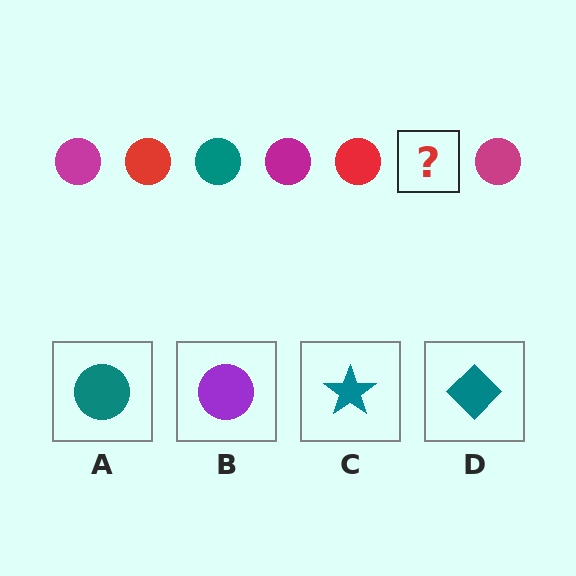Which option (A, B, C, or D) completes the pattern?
A.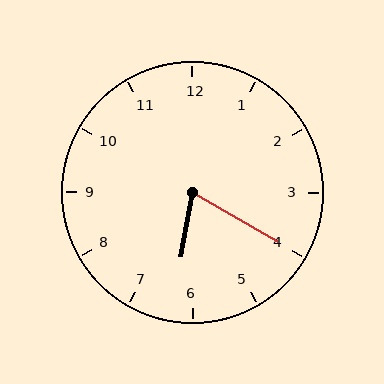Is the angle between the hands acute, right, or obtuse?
It is acute.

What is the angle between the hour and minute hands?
Approximately 70 degrees.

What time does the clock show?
6:20.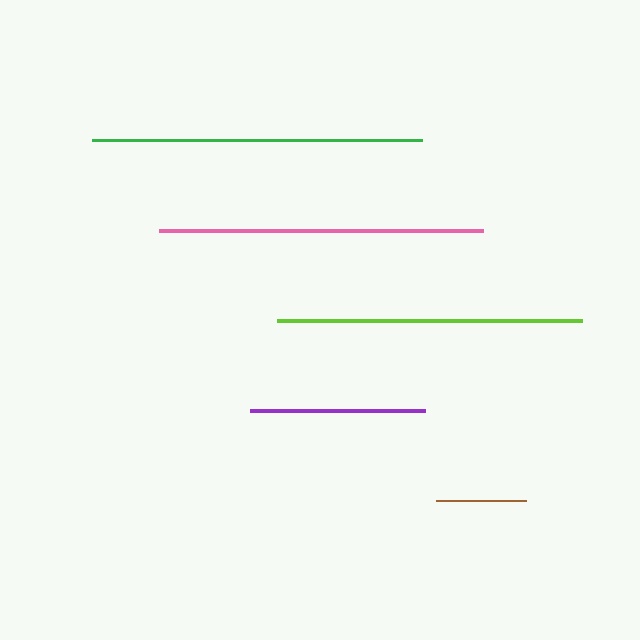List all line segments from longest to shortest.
From longest to shortest: green, pink, lime, purple, brown.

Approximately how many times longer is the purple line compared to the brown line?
The purple line is approximately 1.9 times the length of the brown line.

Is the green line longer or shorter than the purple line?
The green line is longer than the purple line.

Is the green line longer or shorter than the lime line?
The green line is longer than the lime line.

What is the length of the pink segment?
The pink segment is approximately 324 pixels long.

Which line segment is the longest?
The green line is the longest at approximately 329 pixels.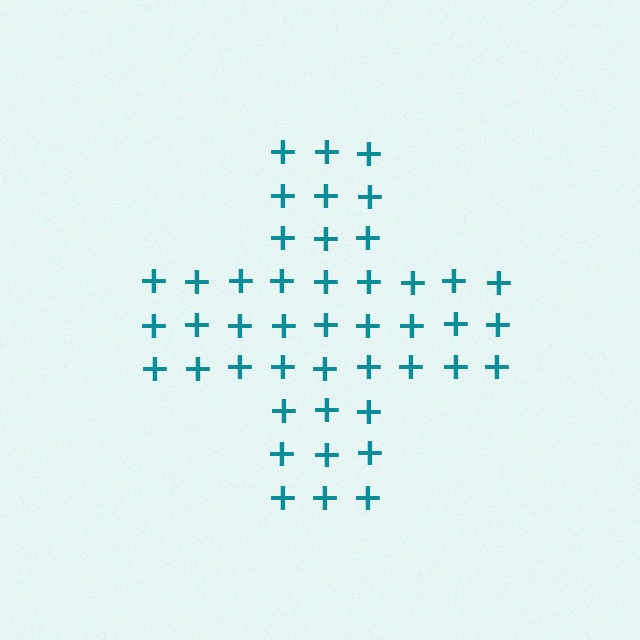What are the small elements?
The small elements are plus signs.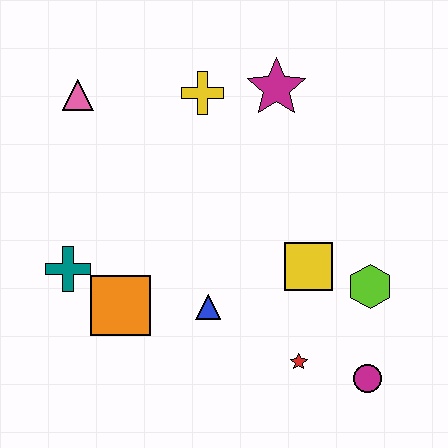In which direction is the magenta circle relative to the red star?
The magenta circle is to the right of the red star.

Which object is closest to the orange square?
The teal cross is closest to the orange square.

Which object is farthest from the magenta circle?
The pink triangle is farthest from the magenta circle.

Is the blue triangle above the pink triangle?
No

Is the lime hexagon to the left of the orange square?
No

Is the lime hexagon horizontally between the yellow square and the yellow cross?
No